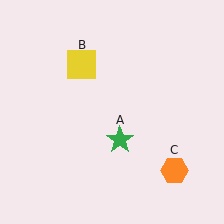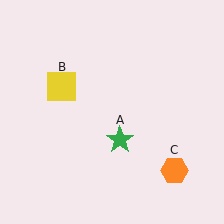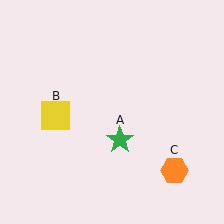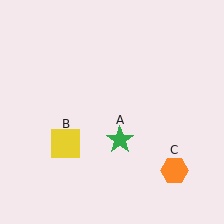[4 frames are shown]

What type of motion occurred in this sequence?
The yellow square (object B) rotated counterclockwise around the center of the scene.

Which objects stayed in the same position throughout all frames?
Green star (object A) and orange hexagon (object C) remained stationary.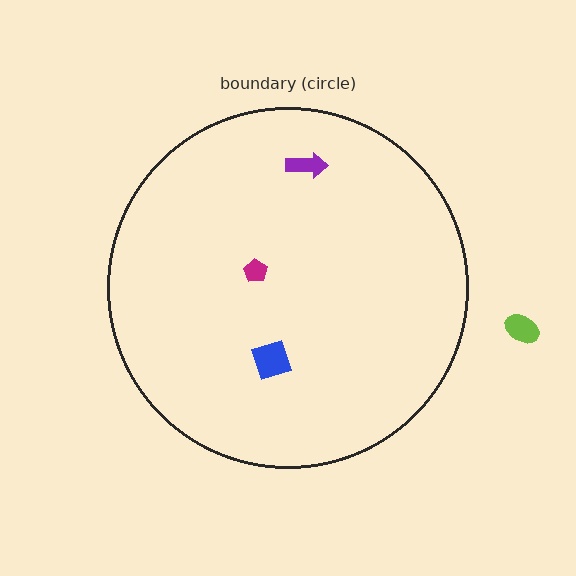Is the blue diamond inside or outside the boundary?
Inside.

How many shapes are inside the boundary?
3 inside, 1 outside.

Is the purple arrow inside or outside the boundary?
Inside.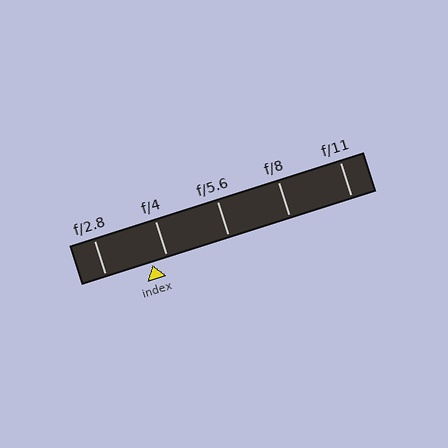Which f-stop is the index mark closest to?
The index mark is closest to f/4.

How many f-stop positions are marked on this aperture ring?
There are 5 f-stop positions marked.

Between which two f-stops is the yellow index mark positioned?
The index mark is between f/2.8 and f/4.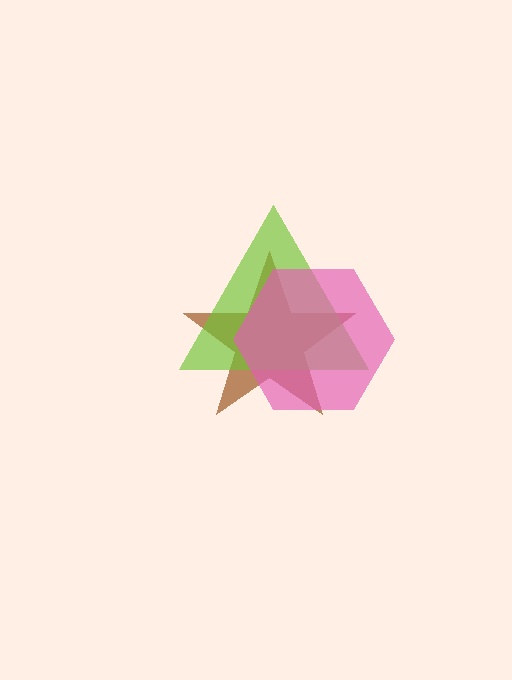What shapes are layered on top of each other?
The layered shapes are: a brown star, a lime triangle, a pink hexagon.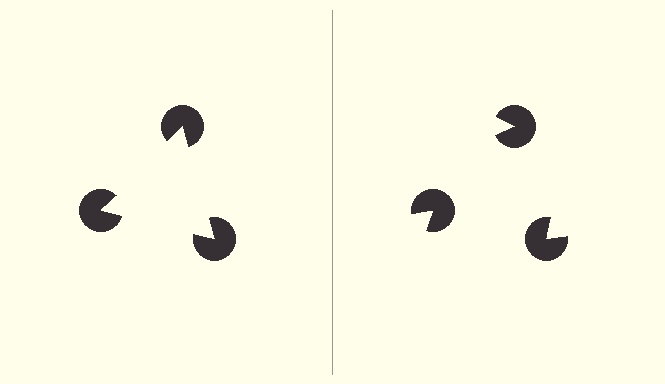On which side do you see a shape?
An illusory triangle appears on the left side. On the right side the wedge cuts are rotated, so no coherent shape forms.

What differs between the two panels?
The pac-man discs are positioned identically on both sides; only the wedge orientations differ. On the left they align to a triangle; on the right they are misaligned.